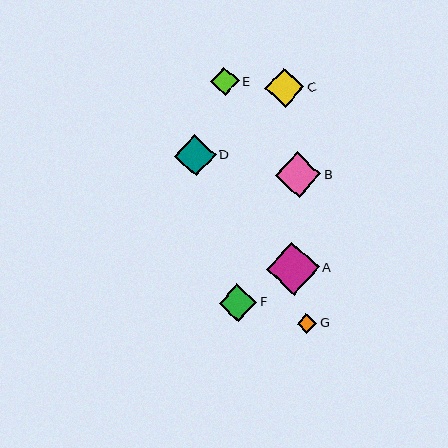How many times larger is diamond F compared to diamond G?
Diamond F is approximately 1.9 times the size of diamond G.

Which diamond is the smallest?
Diamond G is the smallest with a size of approximately 19 pixels.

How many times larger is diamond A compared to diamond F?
Diamond A is approximately 1.4 times the size of diamond F.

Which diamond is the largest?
Diamond A is the largest with a size of approximately 52 pixels.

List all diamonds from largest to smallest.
From largest to smallest: A, B, D, C, F, E, G.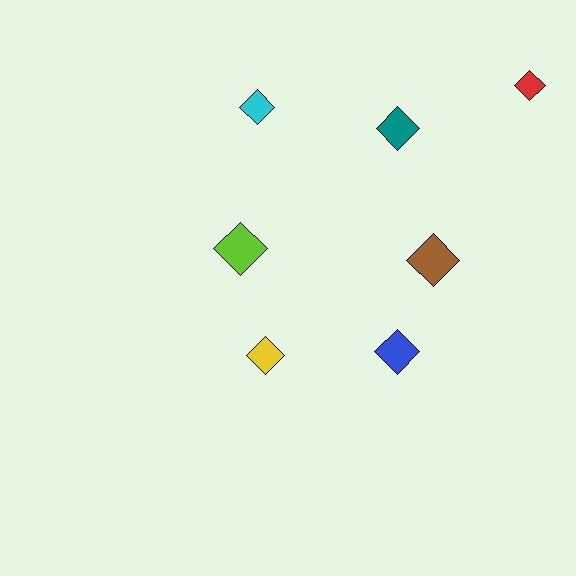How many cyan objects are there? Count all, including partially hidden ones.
There is 1 cyan object.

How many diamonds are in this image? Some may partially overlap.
There are 7 diamonds.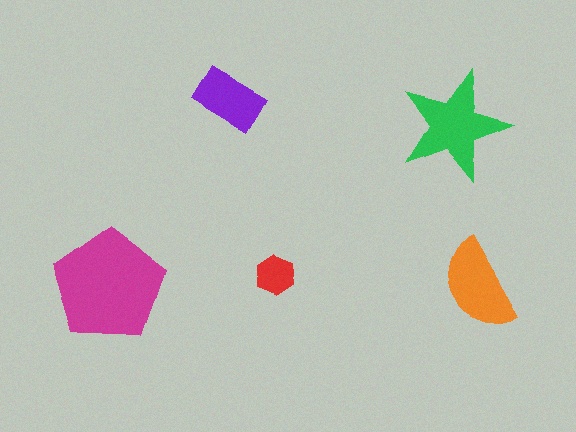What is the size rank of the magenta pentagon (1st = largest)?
1st.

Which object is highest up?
The purple rectangle is topmost.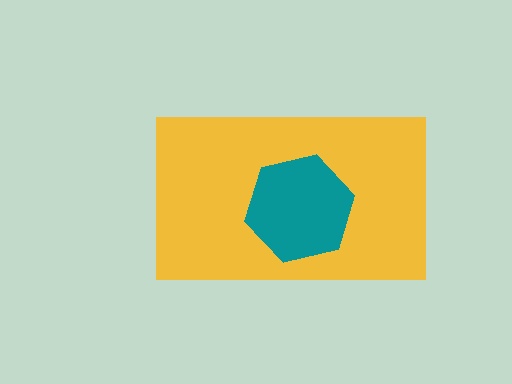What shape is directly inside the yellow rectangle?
The teal hexagon.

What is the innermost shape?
The teal hexagon.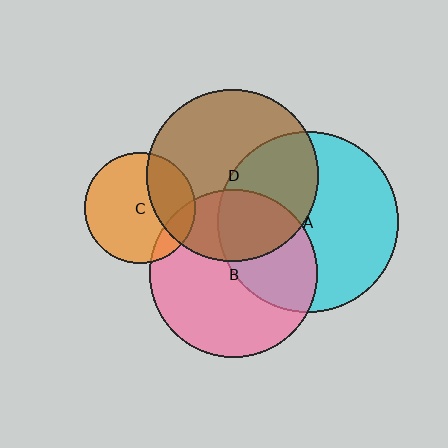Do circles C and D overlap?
Yes.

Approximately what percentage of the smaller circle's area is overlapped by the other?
Approximately 30%.